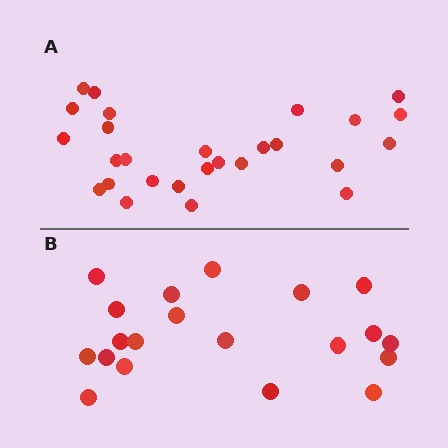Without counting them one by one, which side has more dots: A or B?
Region A (the top region) has more dots.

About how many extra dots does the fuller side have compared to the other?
Region A has roughly 8 or so more dots than region B.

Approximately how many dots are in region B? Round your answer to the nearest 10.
About 20 dots.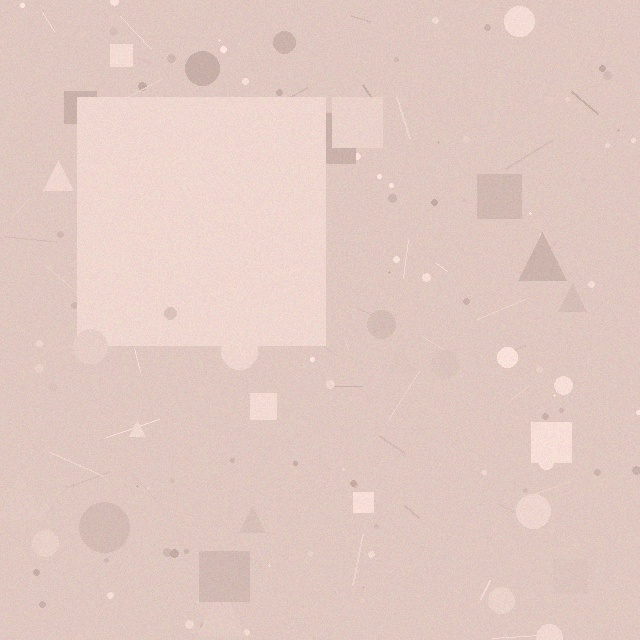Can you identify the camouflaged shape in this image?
The camouflaged shape is a square.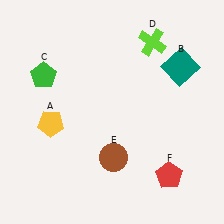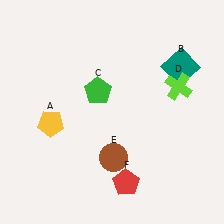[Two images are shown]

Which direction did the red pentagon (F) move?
The red pentagon (F) moved left.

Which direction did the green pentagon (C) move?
The green pentagon (C) moved right.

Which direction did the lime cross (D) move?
The lime cross (D) moved down.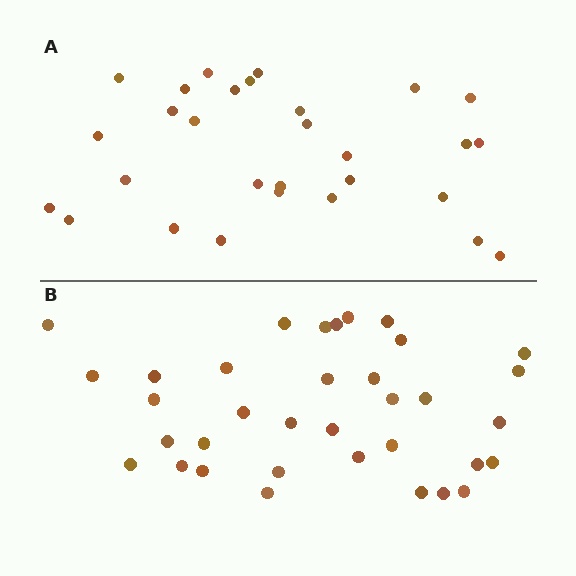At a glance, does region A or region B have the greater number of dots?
Region B (the bottom region) has more dots.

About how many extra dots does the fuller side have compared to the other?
Region B has about 6 more dots than region A.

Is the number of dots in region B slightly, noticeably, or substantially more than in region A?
Region B has only slightly more — the two regions are fairly close. The ratio is roughly 1.2 to 1.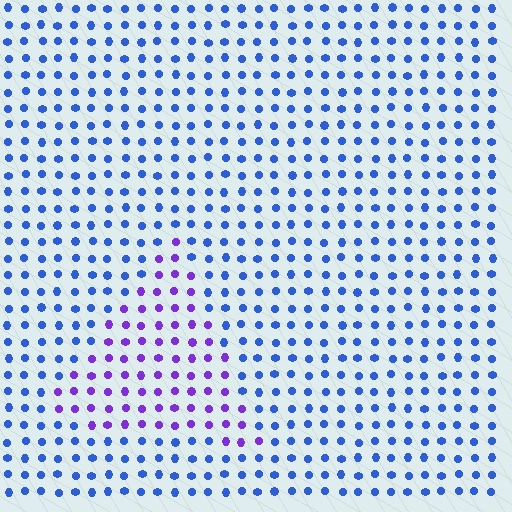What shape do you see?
I see a triangle.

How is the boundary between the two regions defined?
The boundary is defined purely by a slight shift in hue (about 46 degrees). Spacing, size, and orientation are identical on both sides.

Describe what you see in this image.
The image is filled with small blue elements in a uniform arrangement. A triangle-shaped region is visible where the elements are tinted to a slightly different hue, forming a subtle color boundary.